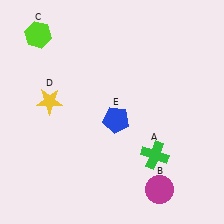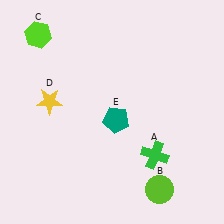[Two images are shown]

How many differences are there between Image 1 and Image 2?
There are 2 differences between the two images.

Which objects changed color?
B changed from magenta to lime. E changed from blue to teal.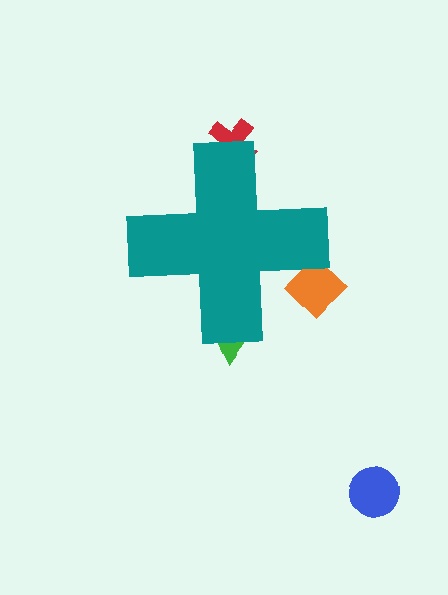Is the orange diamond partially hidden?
Yes, the orange diamond is partially hidden behind the teal cross.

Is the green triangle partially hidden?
Yes, the green triangle is partially hidden behind the teal cross.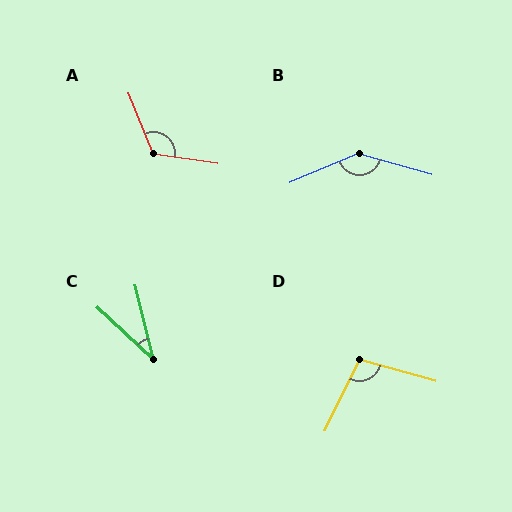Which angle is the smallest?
C, at approximately 33 degrees.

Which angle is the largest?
B, at approximately 141 degrees.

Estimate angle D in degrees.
Approximately 100 degrees.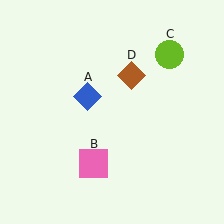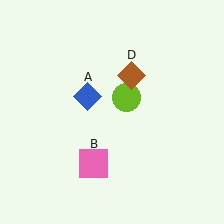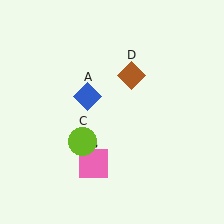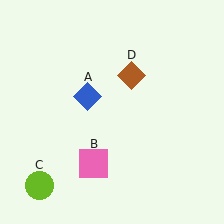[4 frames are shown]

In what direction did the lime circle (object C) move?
The lime circle (object C) moved down and to the left.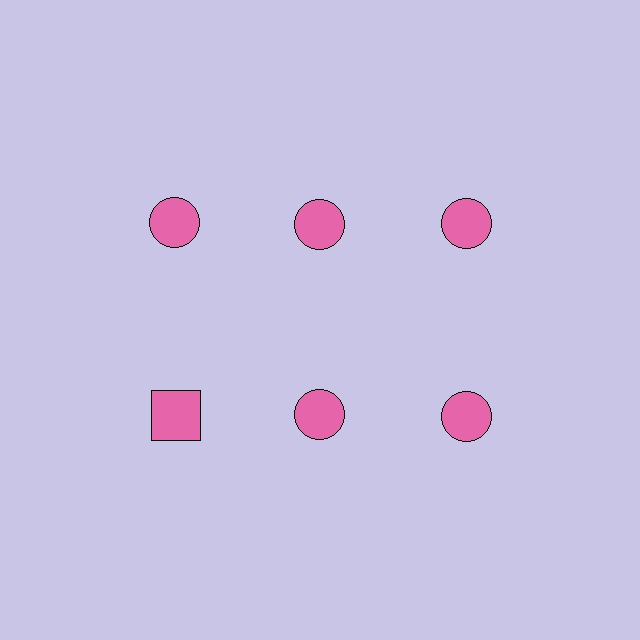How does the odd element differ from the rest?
It has a different shape: square instead of circle.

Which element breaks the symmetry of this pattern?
The pink square in the second row, leftmost column breaks the symmetry. All other shapes are pink circles.